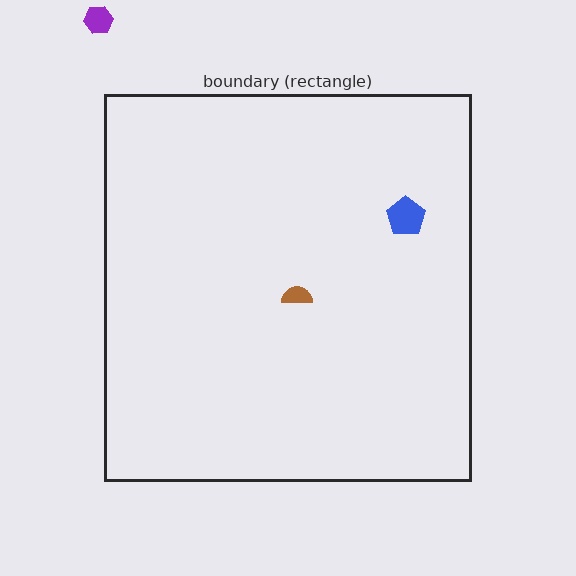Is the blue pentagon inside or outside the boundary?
Inside.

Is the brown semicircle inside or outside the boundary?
Inside.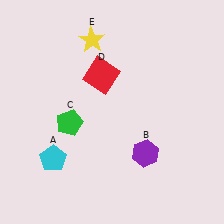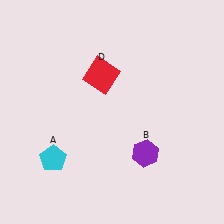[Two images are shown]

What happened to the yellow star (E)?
The yellow star (E) was removed in Image 2. It was in the top-left area of Image 1.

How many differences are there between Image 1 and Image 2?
There are 2 differences between the two images.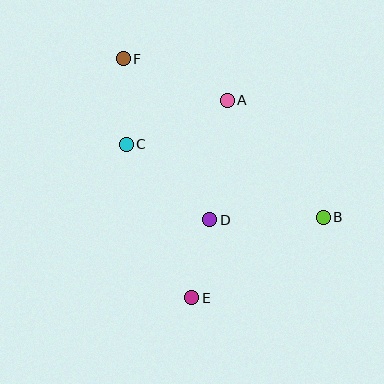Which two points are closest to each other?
Points D and E are closest to each other.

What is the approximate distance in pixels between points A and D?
The distance between A and D is approximately 121 pixels.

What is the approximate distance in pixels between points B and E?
The distance between B and E is approximately 154 pixels.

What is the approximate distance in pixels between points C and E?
The distance between C and E is approximately 167 pixels.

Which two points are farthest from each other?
Points B and F are farthest from each other.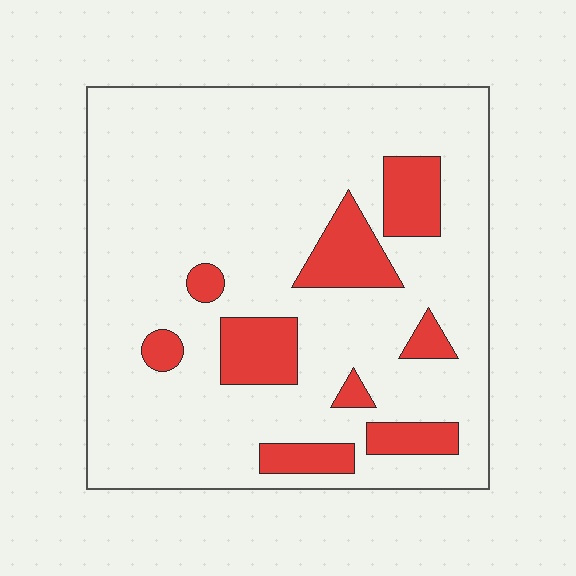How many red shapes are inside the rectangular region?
9.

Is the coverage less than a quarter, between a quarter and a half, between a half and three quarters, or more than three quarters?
Less than a quarter.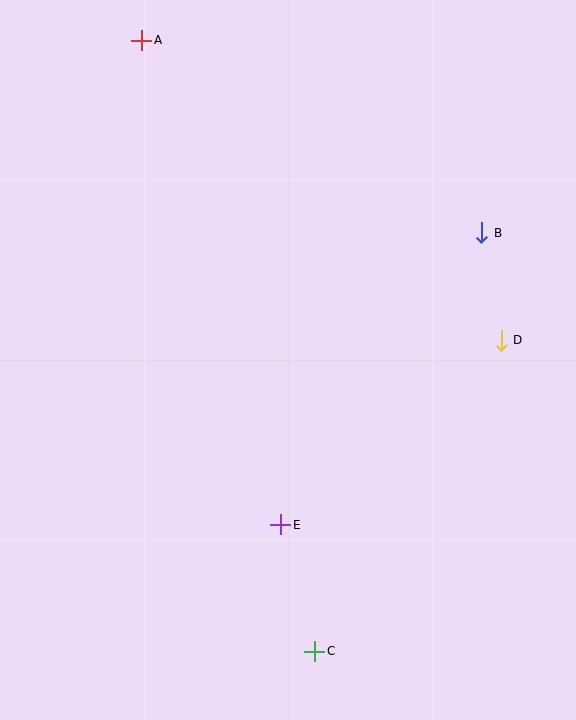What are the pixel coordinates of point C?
Point C is at (315, 651).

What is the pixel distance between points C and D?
The distance between C and D is 363 pixels.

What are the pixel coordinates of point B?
Point B is at (482, 233).